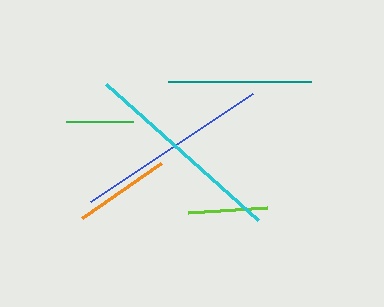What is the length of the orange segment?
The orange segment is approximately 96 pixels long.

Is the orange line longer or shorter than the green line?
The orange line is longer than the green line.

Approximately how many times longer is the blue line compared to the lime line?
The blue line is approximately 2.5 times the length of the lime line.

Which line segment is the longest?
The cyan line is the longest at approximately 204 pixels.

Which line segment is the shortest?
The green line is the shortest at approximately 66 pixels.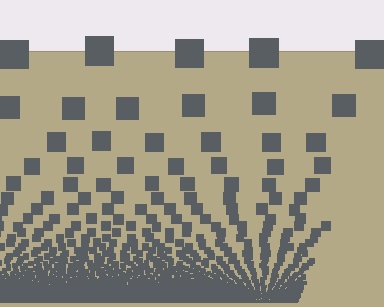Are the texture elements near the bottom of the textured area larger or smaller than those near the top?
Smaller. The gradient is inverted — elements near the bottom are smaller and denser.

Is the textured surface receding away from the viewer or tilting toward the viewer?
The surface appears to tilt toward the viewer. Texture elements get larger and sparser toward the top.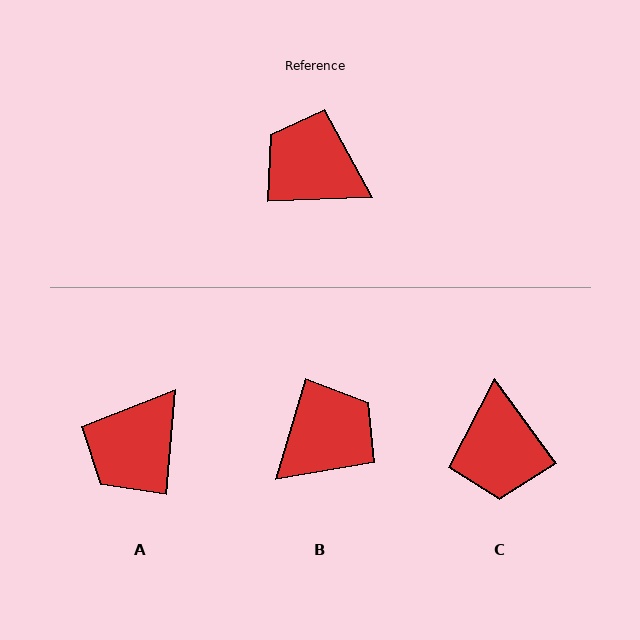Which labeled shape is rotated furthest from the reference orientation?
C, about 124 degrees away.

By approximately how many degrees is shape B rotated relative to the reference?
Approximately 109 degrees clockwise.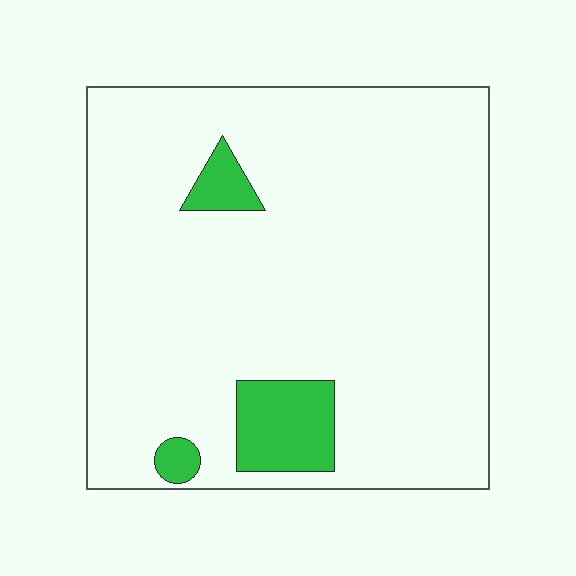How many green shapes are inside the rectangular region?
3.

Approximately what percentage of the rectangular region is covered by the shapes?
Approximately 10%.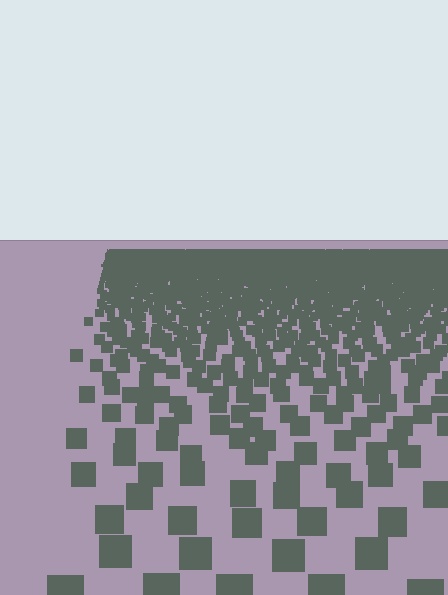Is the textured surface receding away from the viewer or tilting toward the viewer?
The surface is receding away from the viewer. Texture elements get smaller and denser toward the top.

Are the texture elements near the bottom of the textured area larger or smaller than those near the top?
Larger. Near the bottom, elements are closer to the viewer and appear at a bigger on-screen size.